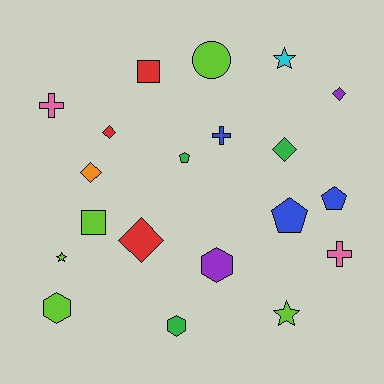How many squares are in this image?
There are 2 squares.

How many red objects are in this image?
There are 3 red objects.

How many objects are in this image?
There are 20 objects.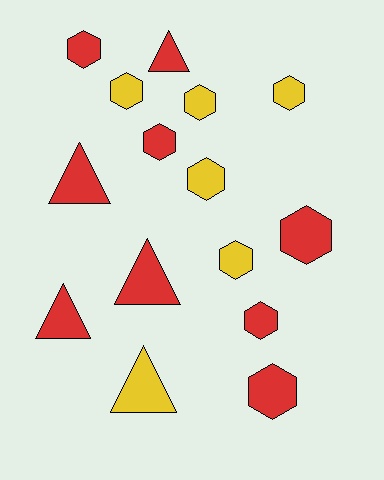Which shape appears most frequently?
Hexagon, with 10 objects.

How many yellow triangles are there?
There is 1 yellow triangle.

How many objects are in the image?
There are 15 objects.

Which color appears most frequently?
Red, with 9 objects.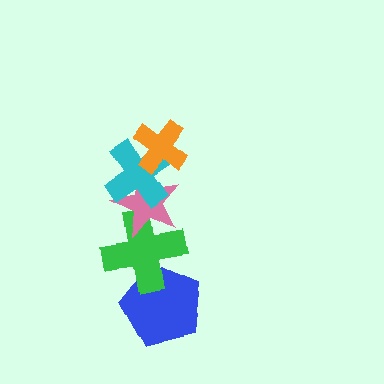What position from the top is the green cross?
The green cross is 4th from the top.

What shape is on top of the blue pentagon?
The green cross is on top of the blue pentagon.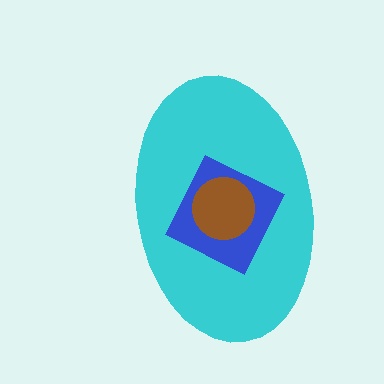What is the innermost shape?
The brown circle.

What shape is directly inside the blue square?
The brown circle.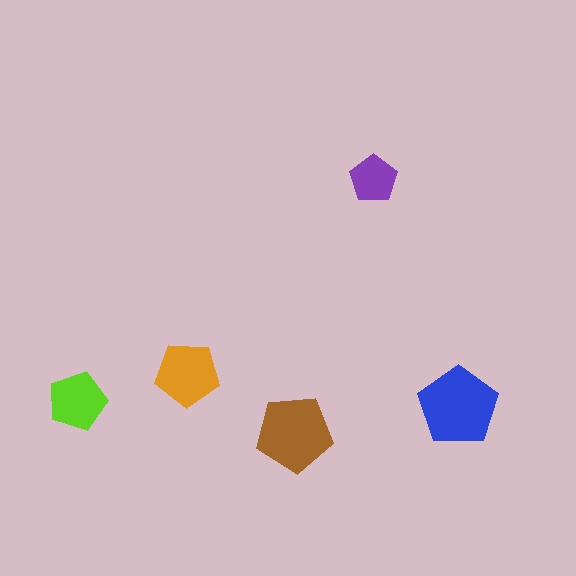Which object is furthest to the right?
The blue pentagon is rightmost.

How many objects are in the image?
There are 5 objects in the image.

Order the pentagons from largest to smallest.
the blue one, the brown one, the orange one, the lime one, the purple one.